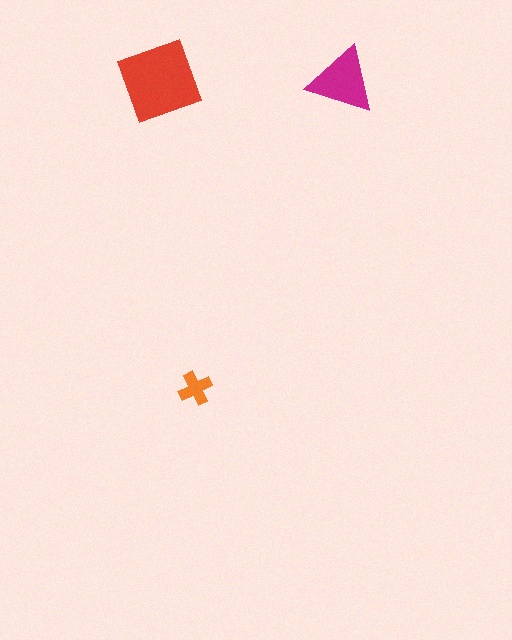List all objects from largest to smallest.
The red diamond, the magenta triangle, the orange cross.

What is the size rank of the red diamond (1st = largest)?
1st.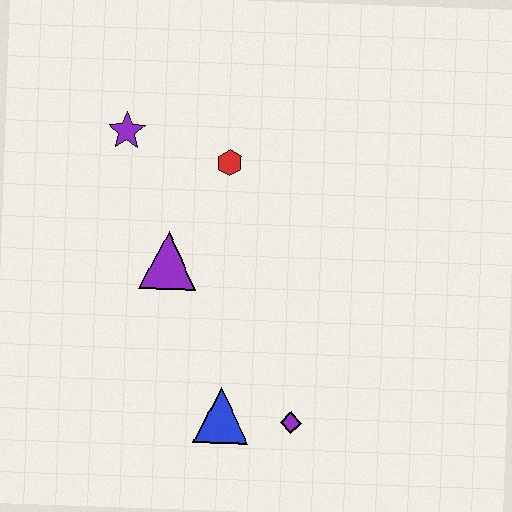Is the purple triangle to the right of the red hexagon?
No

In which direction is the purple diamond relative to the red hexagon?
The purple diamond is below the red hexagon.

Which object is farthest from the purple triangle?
The purple diamond is farthest from the purple triangle.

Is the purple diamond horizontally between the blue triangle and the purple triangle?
No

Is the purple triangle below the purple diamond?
No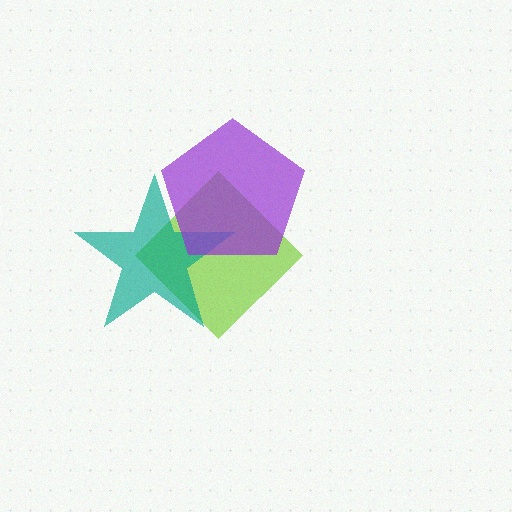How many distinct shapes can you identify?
There are 3 distinct shapes: a lime diamond, a teal star, a purple pentagon.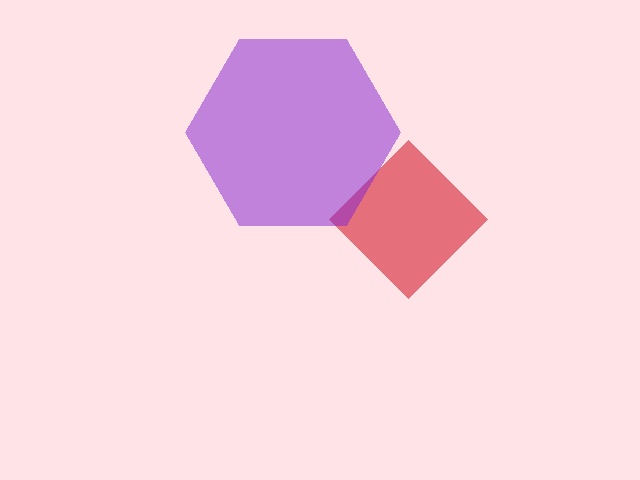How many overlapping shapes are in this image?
There are 2 overlapping shapes in the image.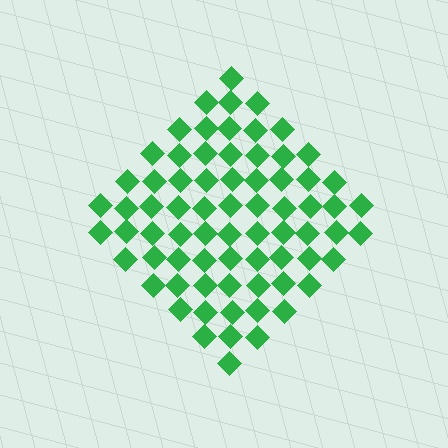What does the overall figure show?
The overall figure shows a diamond.